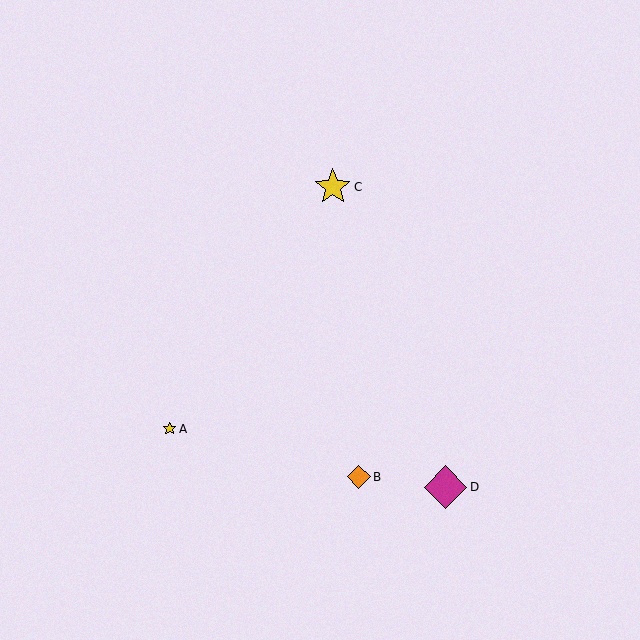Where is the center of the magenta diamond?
The center of the magenta diamond is at (446, 487).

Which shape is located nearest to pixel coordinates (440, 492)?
The magenta diamond (labeled D) at (446, 487) is nearest to that location.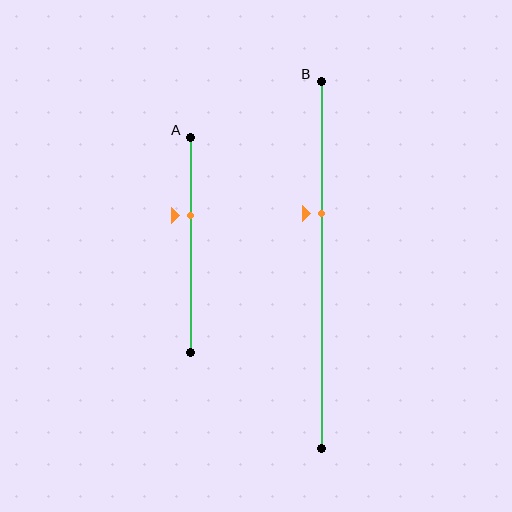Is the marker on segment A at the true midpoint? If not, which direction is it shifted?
No, the marker on segment A is shifted upward by about 14% of the segment length.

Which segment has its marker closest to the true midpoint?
Segment A has its marker closest to the true midpoint.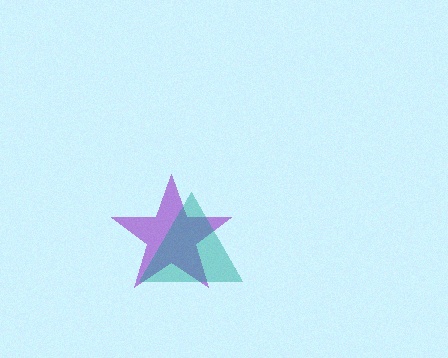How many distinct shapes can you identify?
There are 2 distinct shapes: a purple star, a teal triangle.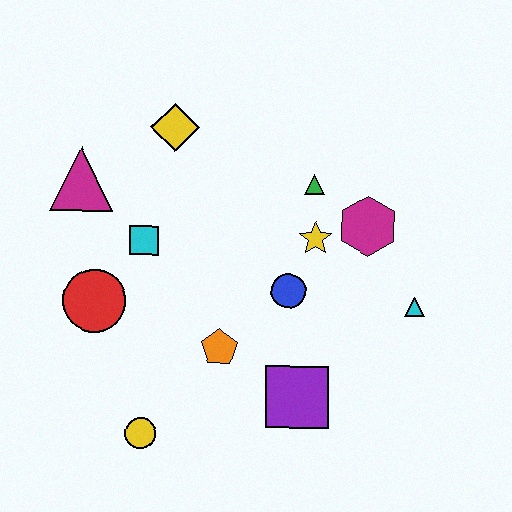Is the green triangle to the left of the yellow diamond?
No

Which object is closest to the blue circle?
The yellow star is closest to the blue circle.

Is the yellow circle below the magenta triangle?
Yes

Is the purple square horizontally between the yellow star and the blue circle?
Yes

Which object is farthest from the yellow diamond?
The yellow circle is farthest from the yellow diamond.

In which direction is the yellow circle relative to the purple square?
The yellow circle is to the left of the purple square.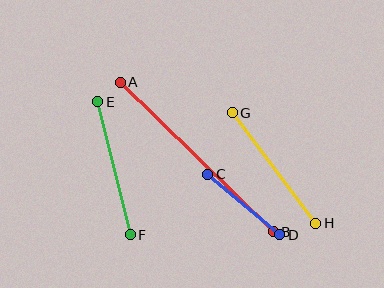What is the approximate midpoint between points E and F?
The midpoint is at approximately (114, 168) pixels.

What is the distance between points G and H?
The distance is approximately 138 pixels.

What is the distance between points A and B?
The distance is approximately 214 pixels.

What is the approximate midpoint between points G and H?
The midpoint is at approximately (274, 168) pixels.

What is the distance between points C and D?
The distance is approximately 94 pixels.